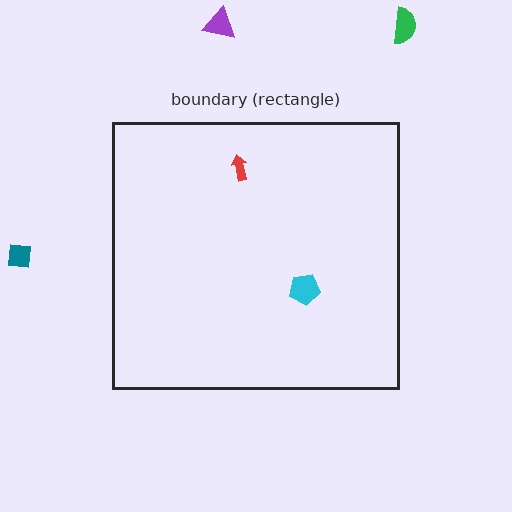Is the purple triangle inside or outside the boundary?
Outside.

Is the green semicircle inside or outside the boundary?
Outside.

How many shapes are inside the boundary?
2 inside, 3 outside.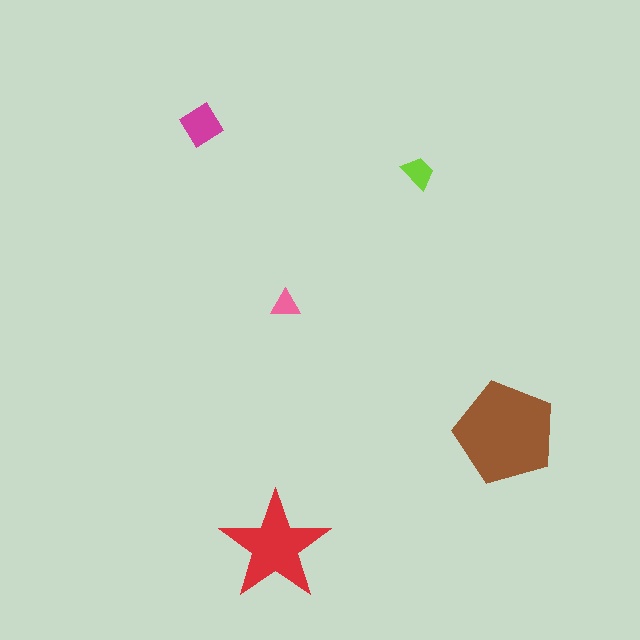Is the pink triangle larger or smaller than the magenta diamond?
Smaller.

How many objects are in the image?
There are 5 objects in the image.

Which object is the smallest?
The pink triangle.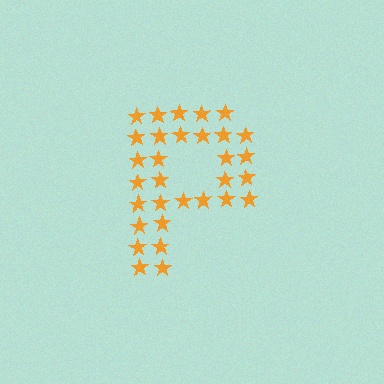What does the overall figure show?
The overall figure shows the letter P.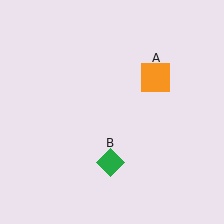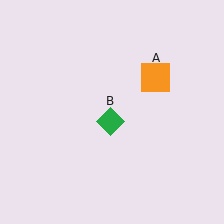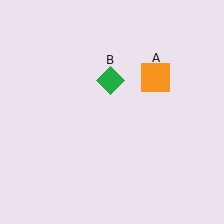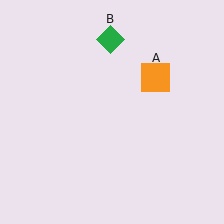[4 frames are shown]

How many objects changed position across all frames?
1 object changed position: green diamond (object B).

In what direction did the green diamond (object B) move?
The green diamond (object B) moved up.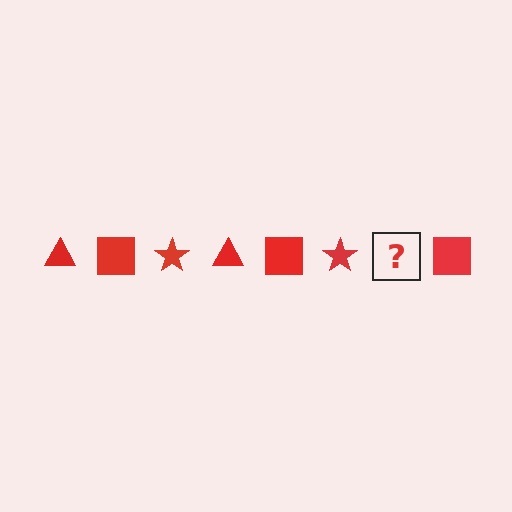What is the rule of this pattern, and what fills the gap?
The rule is that the pattern cycles through triangle, square, star shapes in red. The gap should be filled with a red triangle.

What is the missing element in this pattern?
The missing element is a red triangle.